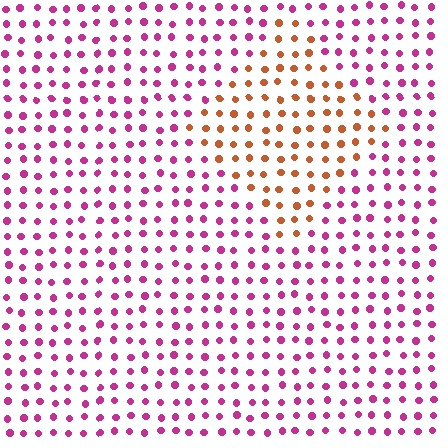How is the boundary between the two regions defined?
The boundary is defined purely by a slight shift in hue (about 59 degrees). Spacing, size, and orientation are identical on both sides.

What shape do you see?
I see a diamond.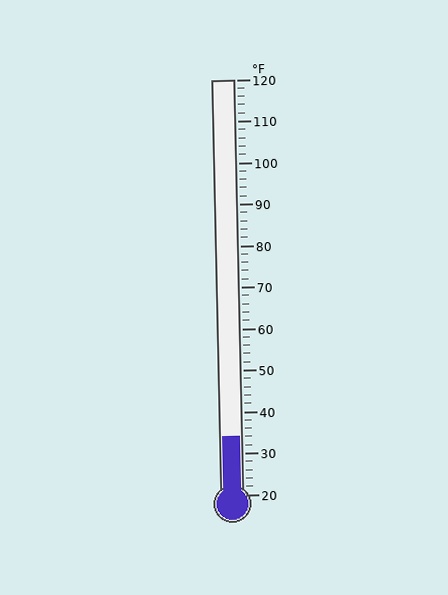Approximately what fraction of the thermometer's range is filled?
The thermometer is filled to approximately 15% of its range.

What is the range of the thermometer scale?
The thermometer scale ranges from 20°F to 120°F.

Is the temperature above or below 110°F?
The temperature is below 110°F.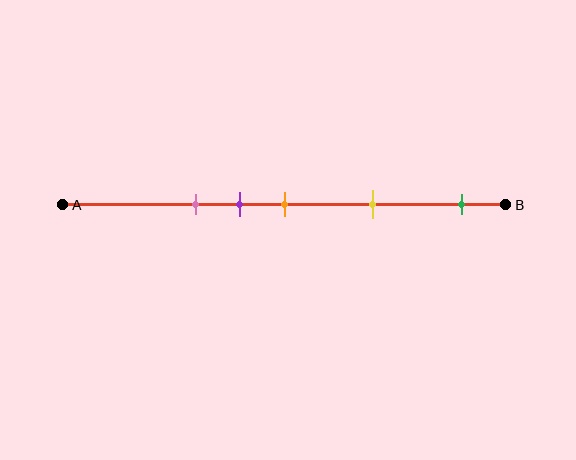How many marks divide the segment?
There are 5 marks dividing the segment.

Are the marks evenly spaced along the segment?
No, the marks are not evenly spaced.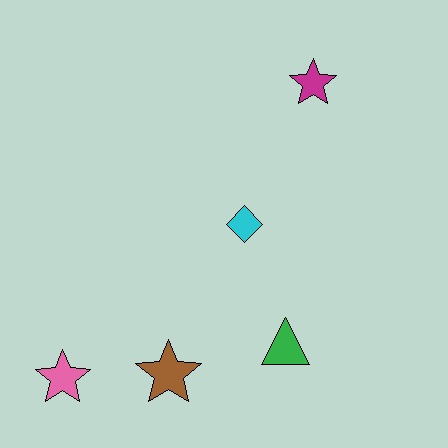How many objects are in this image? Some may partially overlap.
There are 5 objects.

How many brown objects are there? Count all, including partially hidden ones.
There is 1 brown object.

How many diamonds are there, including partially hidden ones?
There is 1 diamond.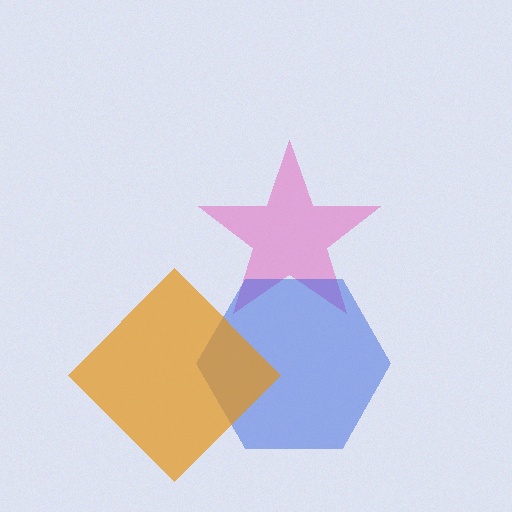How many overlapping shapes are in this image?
There are 3 overlapping shapes in the image.